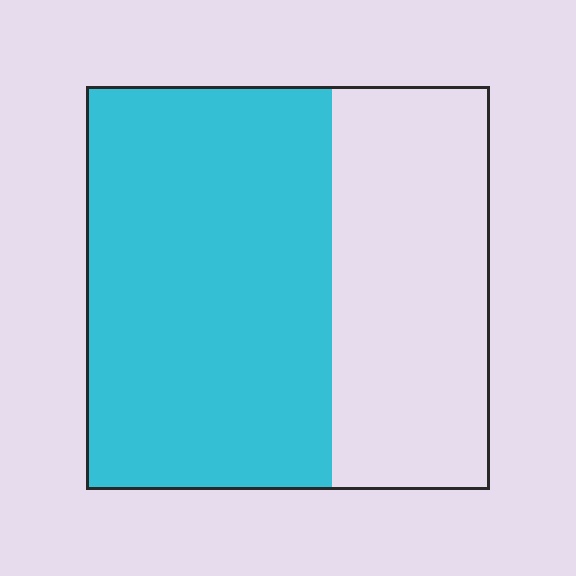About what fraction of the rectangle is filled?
About three fifths (3/5).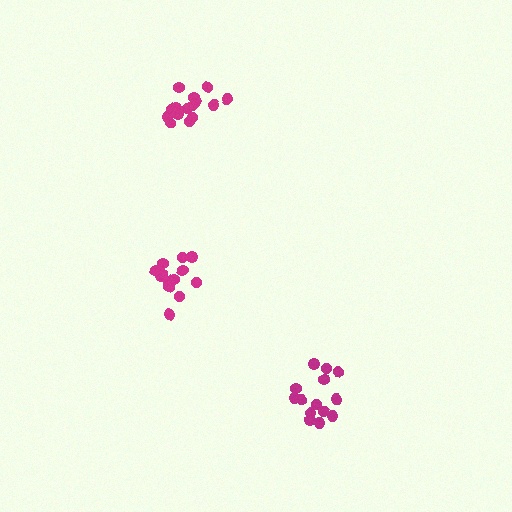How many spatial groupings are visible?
There are 3 spatial groupings.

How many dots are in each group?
Group 1: 16 dots, Group 2: 13 dots, Group 3: 14 dots (43 total).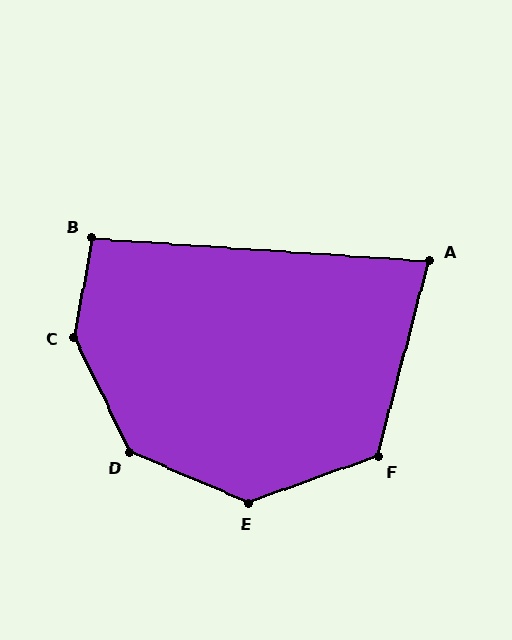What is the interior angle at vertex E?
Approximately 137 degrees (obtuse).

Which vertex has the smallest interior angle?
A, at approximately 79 degrees.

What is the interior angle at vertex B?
Approximately 97 degrees (obtuse).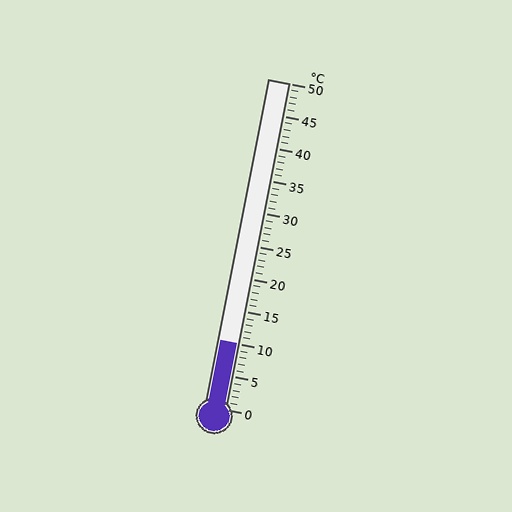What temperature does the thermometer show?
The thermometer shows approximately 10°C.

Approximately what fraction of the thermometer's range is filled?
The thermometer is filled to approximately 20% of its range.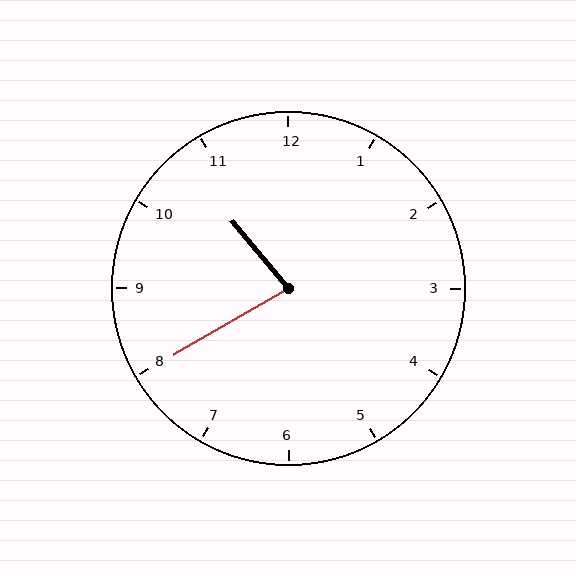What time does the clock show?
10:40.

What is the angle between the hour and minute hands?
Approximately 80 degrees.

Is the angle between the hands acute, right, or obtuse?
It is acute.